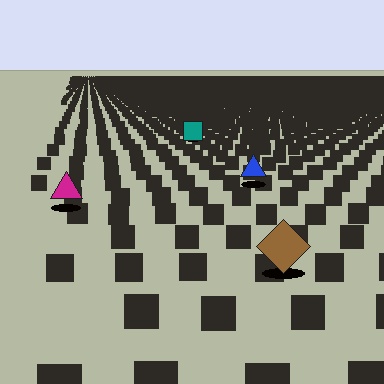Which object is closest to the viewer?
The brown diamond is closest. The texture marks near it are larger and more spread out.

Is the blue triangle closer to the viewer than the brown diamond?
No. The brown diamond is closer — you can tell from the texture gradient: the ground texture is coarser near it.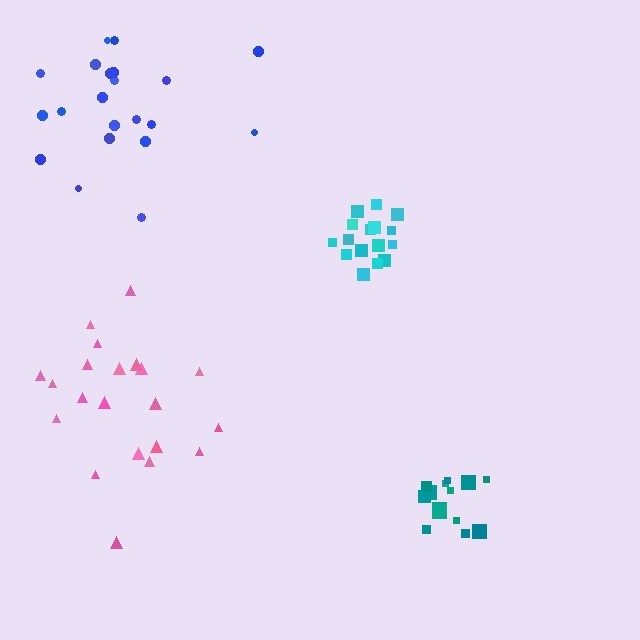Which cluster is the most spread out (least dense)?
Blue.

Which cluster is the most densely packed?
Cyan.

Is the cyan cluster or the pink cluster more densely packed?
Cyan.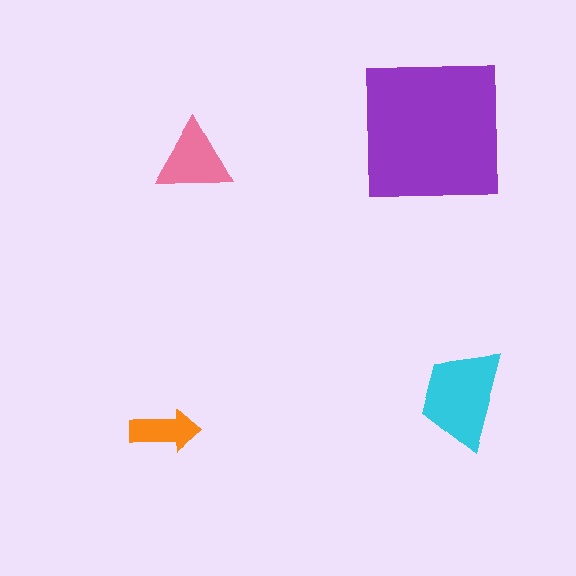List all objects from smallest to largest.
The orange arrow, the pink triangle, the cyan trapezoid, the purple square.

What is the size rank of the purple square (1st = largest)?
1st.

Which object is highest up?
The purple square is topmost.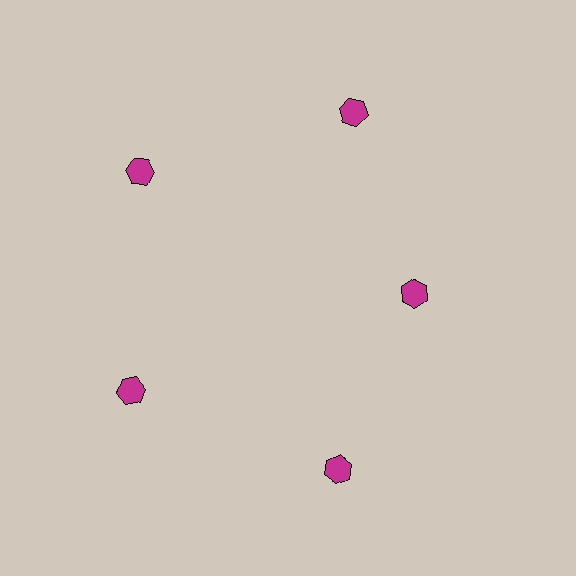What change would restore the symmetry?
The symmetry would be restored by moving it outward, back onto the ring so that all 5 hexagons sit at equal angles and equal distance from the center.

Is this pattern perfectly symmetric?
No. The 5 magenta hexagons are arranged in a ring, but one element near the 3 o'clock position is pulled inward toward the center, breaking the 5-fold rotational symmetry.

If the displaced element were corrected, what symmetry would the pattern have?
It would have 5-fold rotational symmetry — the pattern would map onto itself every 72 degrees.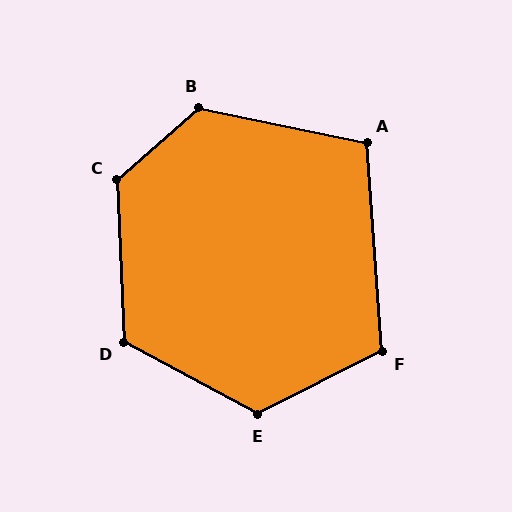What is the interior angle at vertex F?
Approximately 112 degrees (obtuse).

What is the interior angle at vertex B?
Approximately 127 degrees (obtuse).